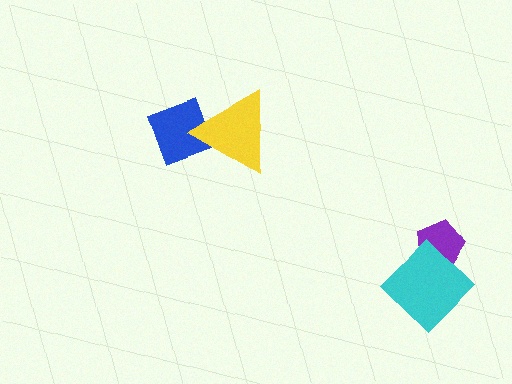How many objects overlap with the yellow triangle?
1 object overlaps with the yellow triangle.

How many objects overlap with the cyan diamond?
1 object overlaps with the cyan diamond.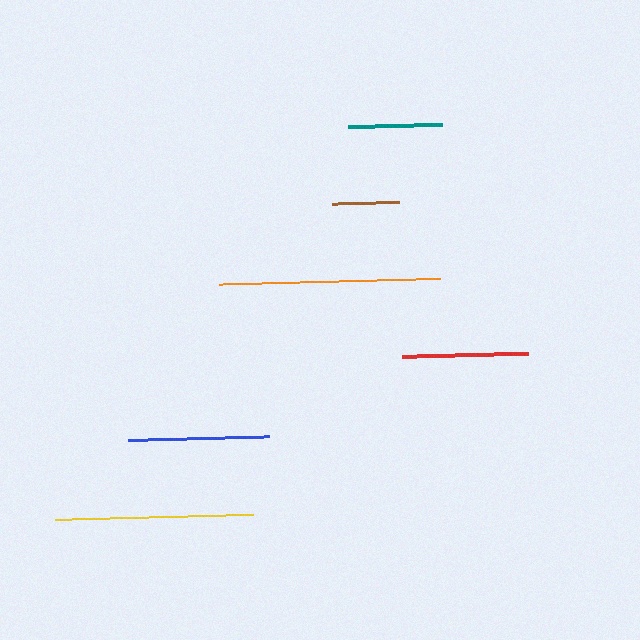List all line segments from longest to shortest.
From longest to shortest: orange, yellow, blue, red, teal, brown.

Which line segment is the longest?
The orange line is the longest at approximately 221 pixels.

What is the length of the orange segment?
The orange segment is approximately 221 pixels long.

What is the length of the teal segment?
The teal segment is approximately 94 pixels long.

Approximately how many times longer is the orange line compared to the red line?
The orange line is approximately 1.8 times the length of the red line.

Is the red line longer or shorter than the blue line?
The blue line is longer than the red line.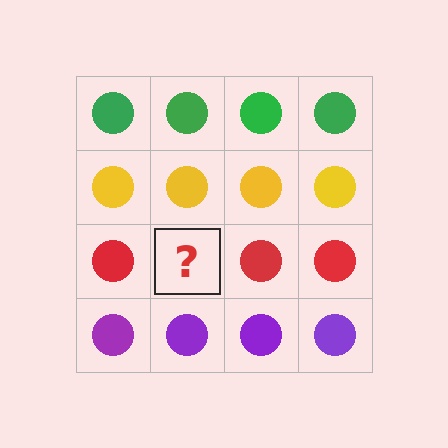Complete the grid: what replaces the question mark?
The question mark should be replaced with a red circle.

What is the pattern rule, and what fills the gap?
The rule is that each row has a consistent color. The gap should be filled with a red circle.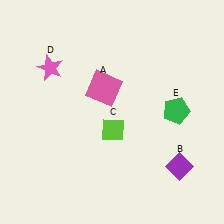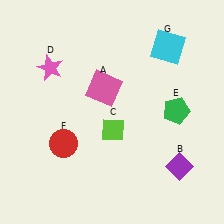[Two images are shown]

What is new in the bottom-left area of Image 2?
A red circle (F) was added in the bottom-left area of Image 2.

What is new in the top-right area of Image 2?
A cyan square (G) was added in the top-right area of Image 2.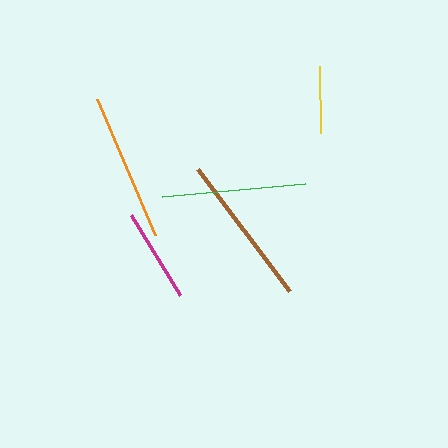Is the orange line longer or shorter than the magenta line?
The orange line is longer than the magenta line.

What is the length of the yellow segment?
The yellow segment is approximately 67 pixels long.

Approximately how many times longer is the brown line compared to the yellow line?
The brown line is approximately 2.3 times the length of the yellow line.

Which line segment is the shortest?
The yellow line is the shortest at approximately 67 pixels.